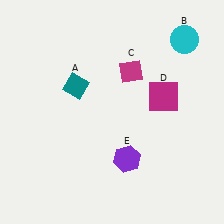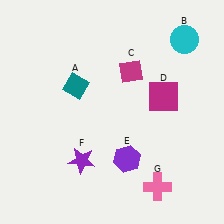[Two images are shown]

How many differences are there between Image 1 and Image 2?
There are 2 differences between the two images.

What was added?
A purple star (F), a pink cross (G) were added in Image 2.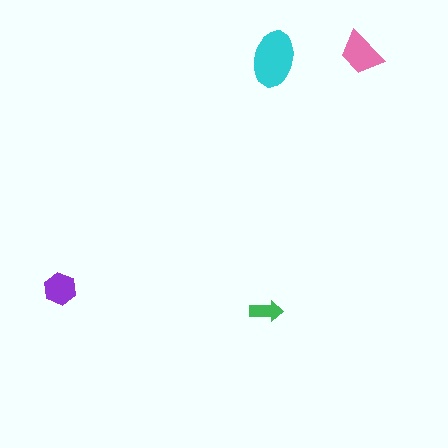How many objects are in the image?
There are 4 objects in the image.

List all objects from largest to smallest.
The cyan ellipse, the pink trapezoid, the purple hexagon, the green arrow.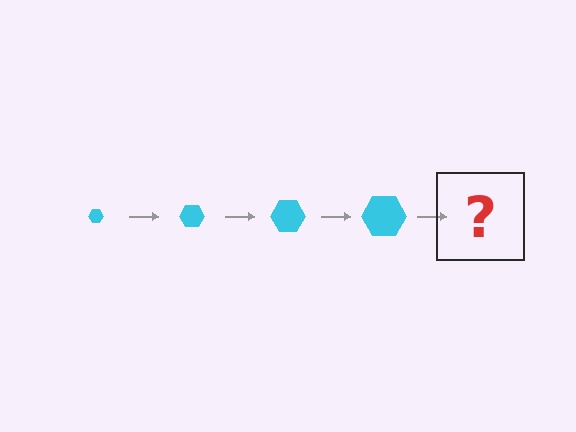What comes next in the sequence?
The next element should be a cyan hexagon, larger than the previous one.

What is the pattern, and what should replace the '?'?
The pattern is that the hexagon gets progressively larger each step. The '?' should be a cyan hexagon, larger than the previous one.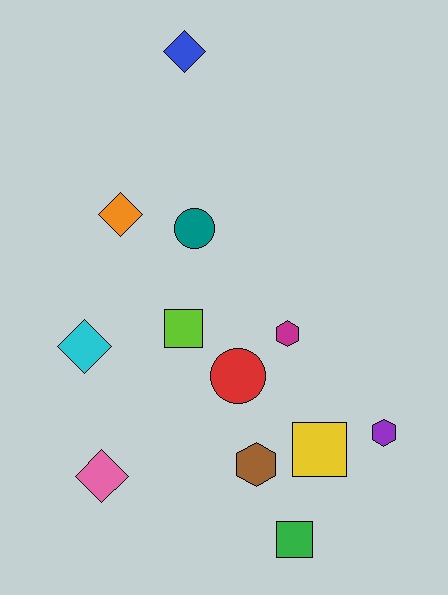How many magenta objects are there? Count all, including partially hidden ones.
There is 1 magenta object.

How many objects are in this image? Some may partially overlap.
There are 12 objects.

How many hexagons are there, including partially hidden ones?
There are 3 hexagons.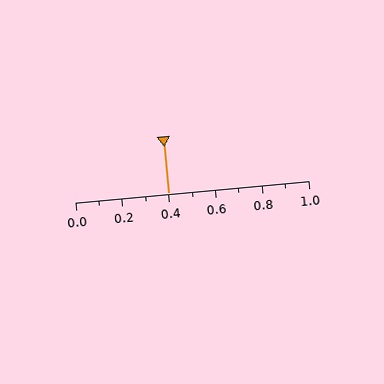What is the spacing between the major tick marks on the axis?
The major ticks are spaced 0.2 apart.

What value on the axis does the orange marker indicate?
The marker indicates approximately 0.4.